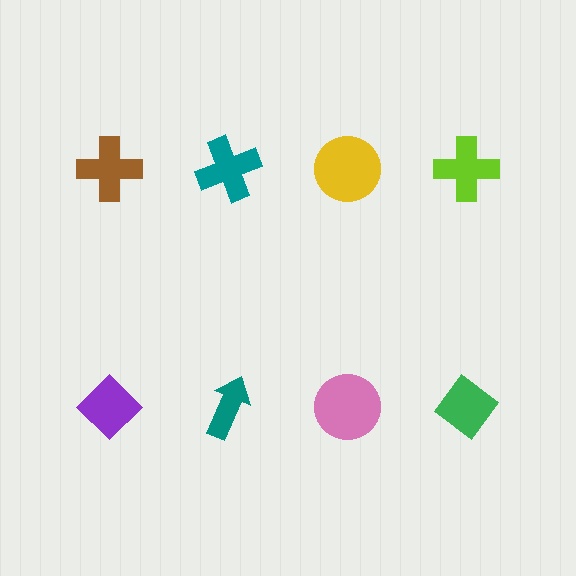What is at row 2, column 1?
A purple diamond.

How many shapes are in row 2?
4 shapes.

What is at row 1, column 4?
A lime cross.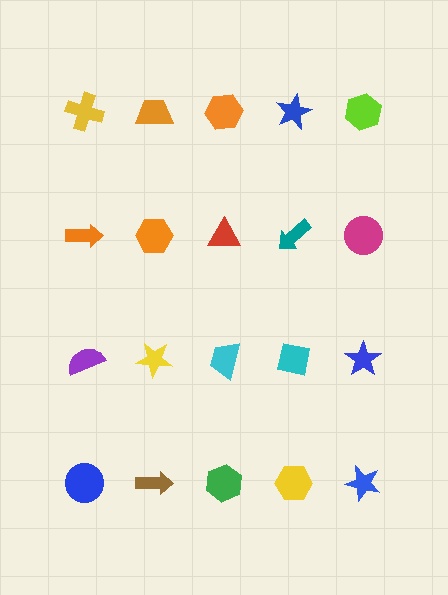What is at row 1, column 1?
A yellow cross.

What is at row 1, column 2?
An orange trapezoid.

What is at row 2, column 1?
An orange arrow.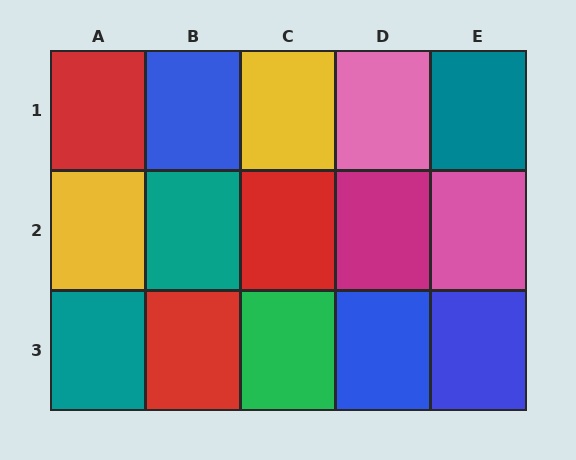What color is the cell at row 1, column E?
Teal.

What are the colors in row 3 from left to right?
Teal, red, green, blue, blue.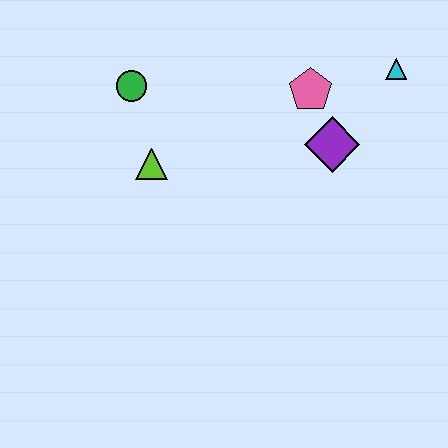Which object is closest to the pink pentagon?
The purple diamond is closest to the pink pentagon.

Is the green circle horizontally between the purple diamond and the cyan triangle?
No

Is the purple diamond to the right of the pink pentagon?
Yes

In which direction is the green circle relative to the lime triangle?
The green circle is above the lime triangle.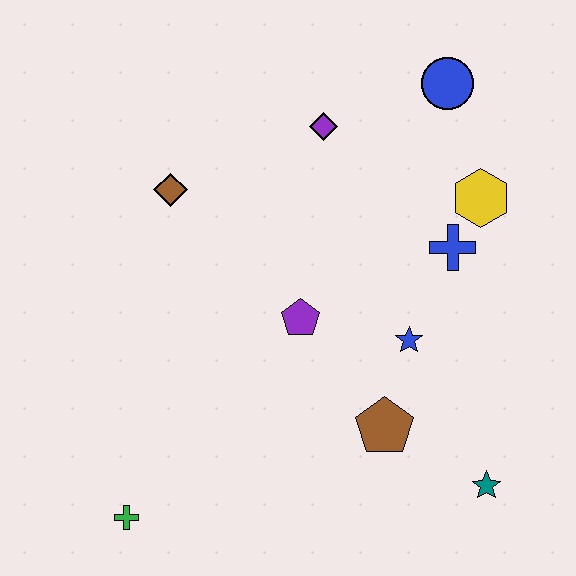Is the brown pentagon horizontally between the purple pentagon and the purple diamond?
No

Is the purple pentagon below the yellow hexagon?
Yes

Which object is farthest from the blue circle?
The green cross is farthest from the blue circle.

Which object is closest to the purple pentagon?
The blue star is closest to the purple pentagon.